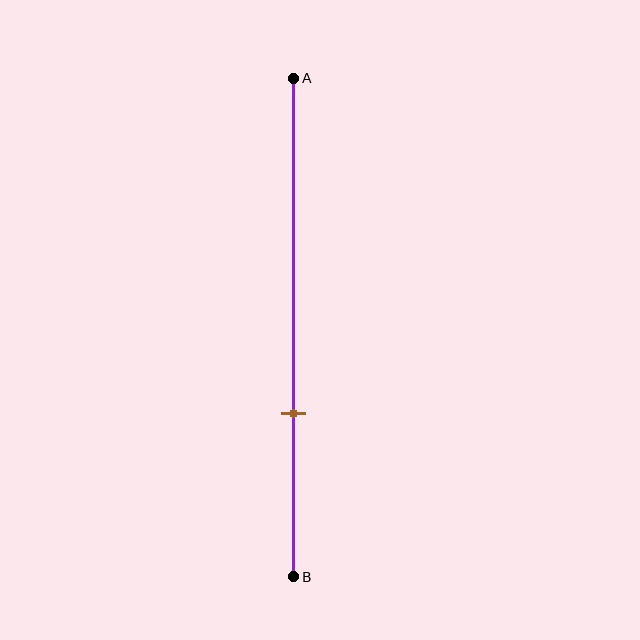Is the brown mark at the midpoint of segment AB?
No, the mark is at about 65% from A, not at the 50% midpoint.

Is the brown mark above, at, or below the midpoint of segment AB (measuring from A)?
The brown mark is below the midpoint of segment AB.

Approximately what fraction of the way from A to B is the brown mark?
The brown mark is approximately 65% of the way from A to B.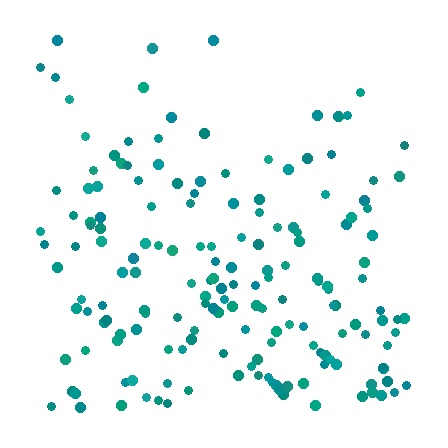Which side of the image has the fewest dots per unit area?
The top.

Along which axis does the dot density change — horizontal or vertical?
Vertical.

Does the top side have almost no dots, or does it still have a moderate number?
Still a moderate number, just noticeably fewer than the bottom.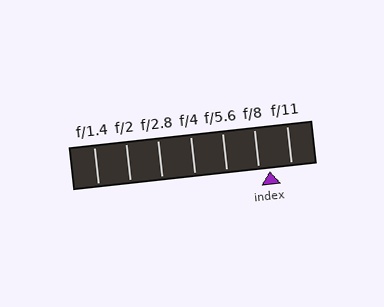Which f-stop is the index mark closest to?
The index mark is closest to f/8.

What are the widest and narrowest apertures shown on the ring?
The widest aperture shown is f/1.4 and the narrowest is f/11.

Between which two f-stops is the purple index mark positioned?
The index mark is between f/8 and f/11.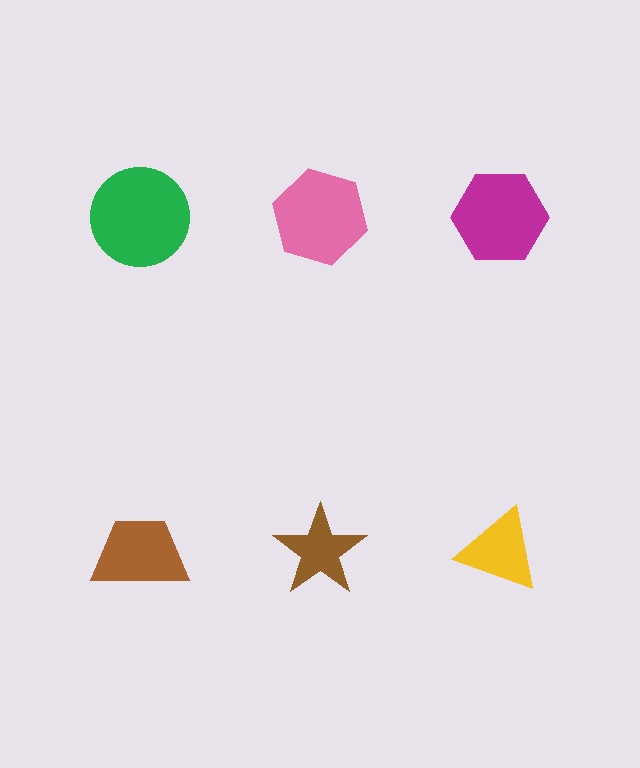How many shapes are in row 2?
3 shapes.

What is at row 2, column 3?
A yellow triangle.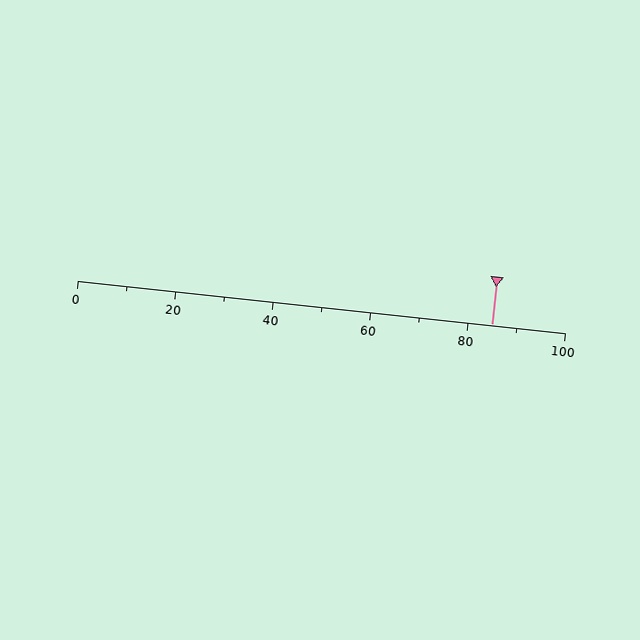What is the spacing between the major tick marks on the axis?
The major ticks are spaced 20 apart.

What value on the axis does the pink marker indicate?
The marker indicates approximately 85.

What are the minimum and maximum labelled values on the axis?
The axis runs from 0 to 100.